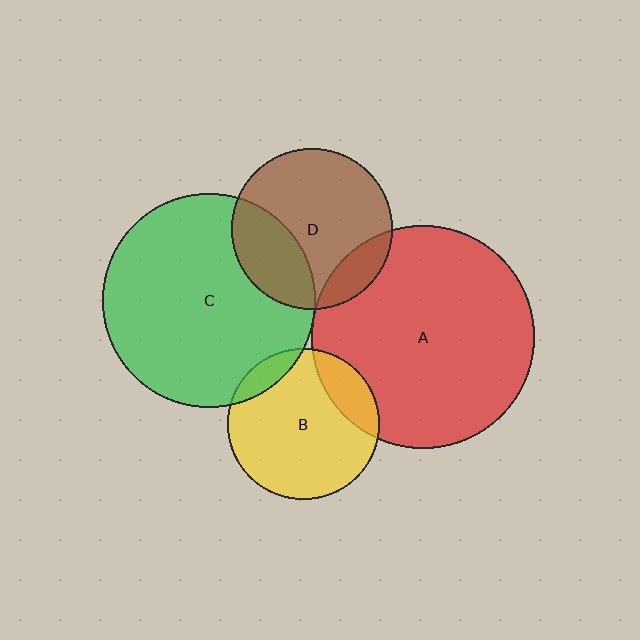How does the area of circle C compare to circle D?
Approximately 1.8 times.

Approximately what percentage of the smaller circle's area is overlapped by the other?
Approximately 15%.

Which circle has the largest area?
Circle A (red).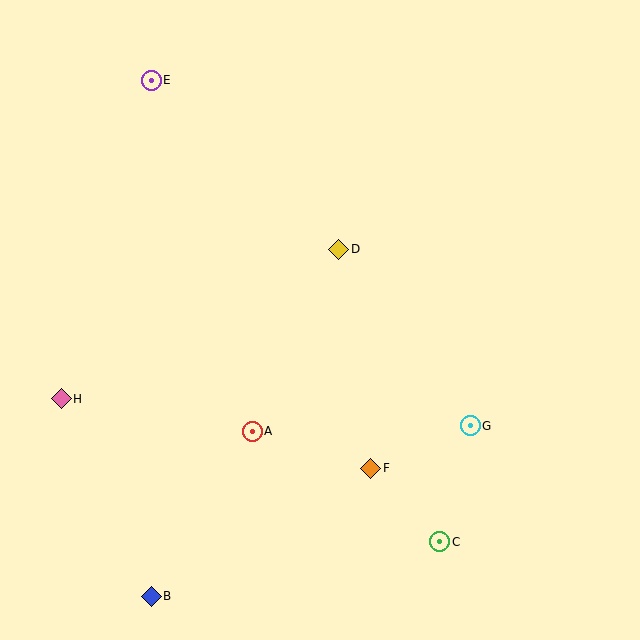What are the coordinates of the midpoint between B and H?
The midpoint between B and H is at (106, 498).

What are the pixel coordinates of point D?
Point D is at (339, 249).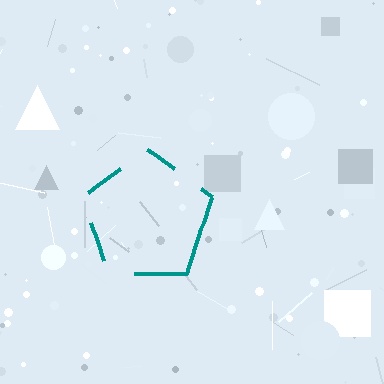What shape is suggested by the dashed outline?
The dashed outline suggests a pentagon.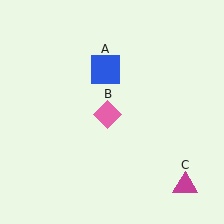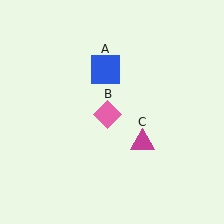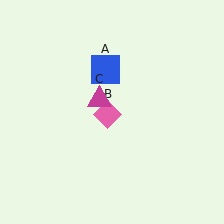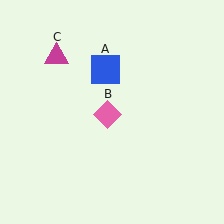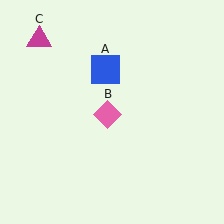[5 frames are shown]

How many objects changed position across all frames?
1 object changed position: magenta triangle (object C).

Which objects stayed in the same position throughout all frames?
Blue square (object A) and pink diamond (object B) remained stationary.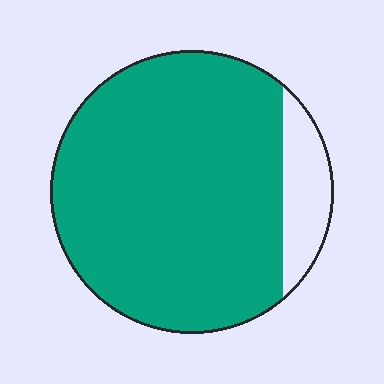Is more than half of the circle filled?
Yes.